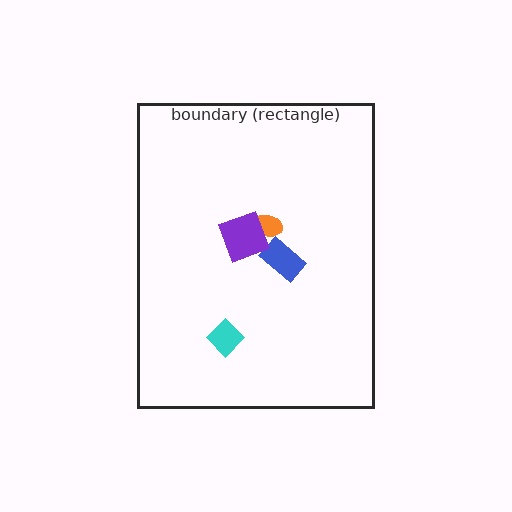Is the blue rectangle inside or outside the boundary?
Inside.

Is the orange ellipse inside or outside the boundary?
Inside.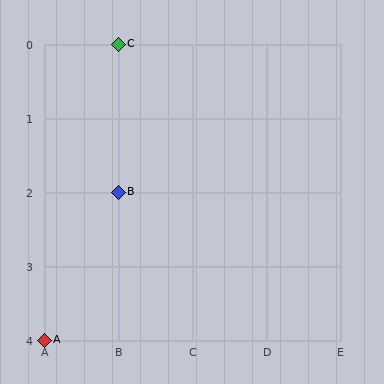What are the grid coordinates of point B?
Point B is at grid coordinates (B, 2).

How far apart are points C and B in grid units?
Points C and B are 2 rows apart.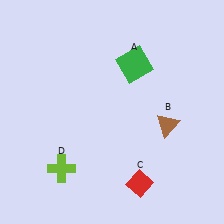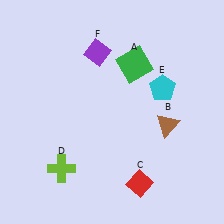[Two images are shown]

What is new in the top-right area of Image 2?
A cyan pentagon (E) was added in the top-right area of Image 2.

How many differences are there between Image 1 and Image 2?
There are 2 differences between the two images.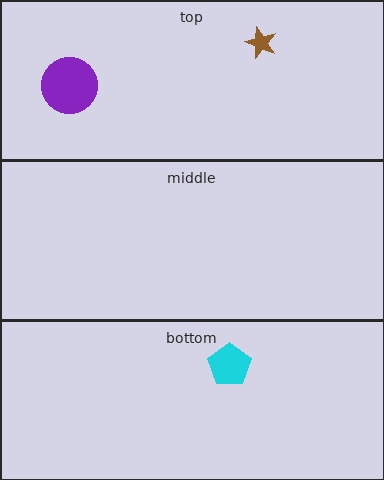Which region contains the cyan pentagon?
The bottom region.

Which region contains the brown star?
The top region.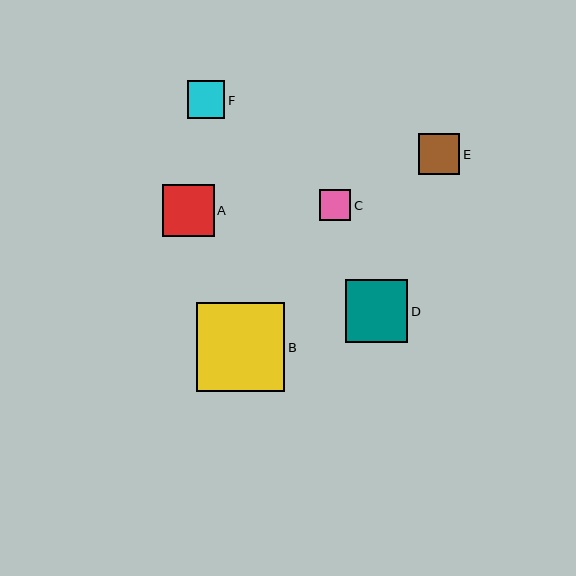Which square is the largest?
Square B is the largest with a size of approximately 89 pixels.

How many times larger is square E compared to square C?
Square E is approximately 1.3 times the size of square C.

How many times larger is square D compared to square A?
Square D is approximately 1.2 times the size of square A.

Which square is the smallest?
Square C is the smallest with a size of approximately 31 pixels.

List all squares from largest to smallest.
From largest to smallest: B, D, A, E, F, C.